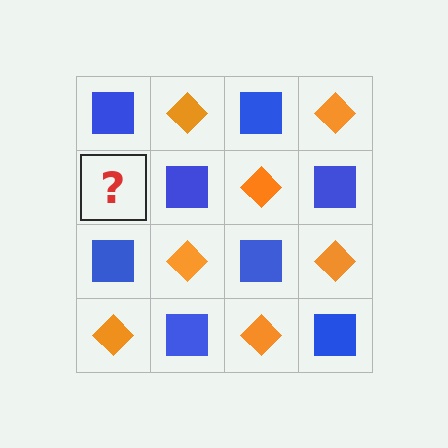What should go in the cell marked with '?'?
The missing cell should contain an orange diamond.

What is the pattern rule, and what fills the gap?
The rule is that it alternates blue square and orange diamond in a checkerboard pattern. The gap should be filled with an orange diamond.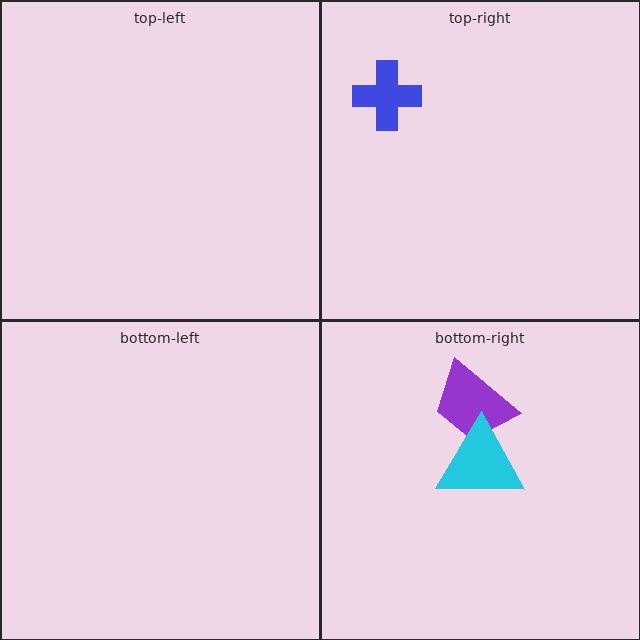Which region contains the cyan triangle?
The bottom-right region.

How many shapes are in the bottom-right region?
2.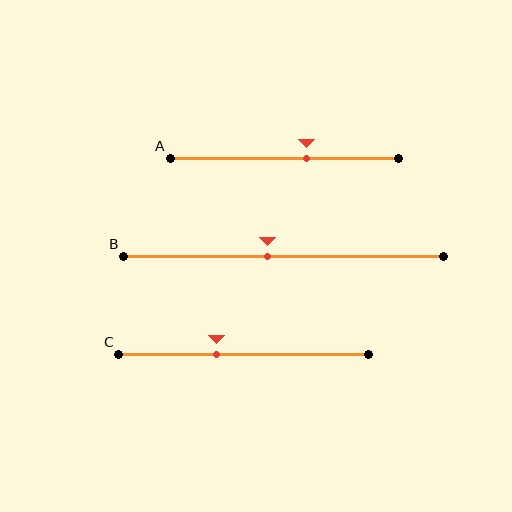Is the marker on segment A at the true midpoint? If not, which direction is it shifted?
No, the marker on segment A is shifted to the right by about 10% of the segment length.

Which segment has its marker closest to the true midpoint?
Segment B has its marker closest to the true midpoint.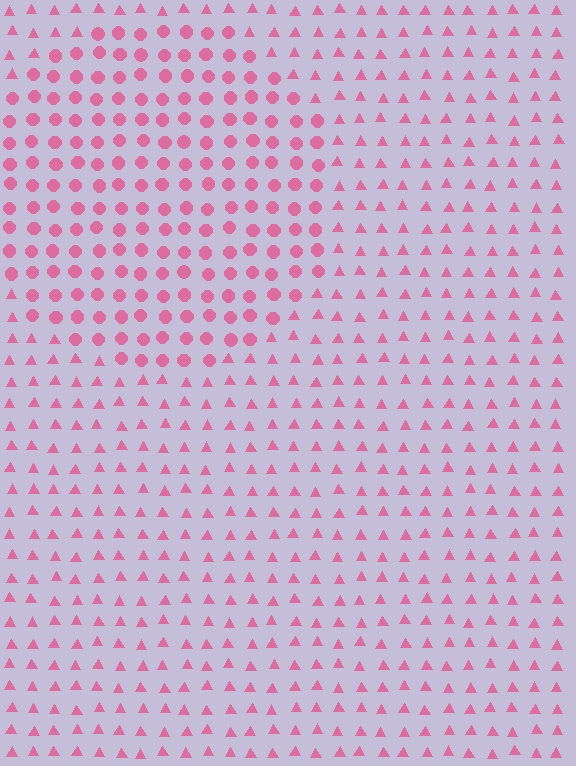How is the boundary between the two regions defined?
The boundary is defined by a change in element shape: circles inside vs. triangles outside. All elements share the same color and spacing.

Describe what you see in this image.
The image is filled with small pink elements arranged in a uniform grid. A circle-shaped region contains circles, while the surrounding area contains triangles. The boundary is defined purely by the change in element shape.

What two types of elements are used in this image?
The image uses circles inside the circle region and triangles outside it.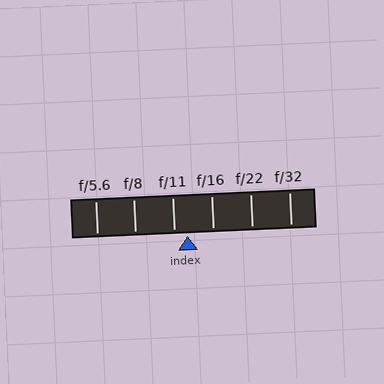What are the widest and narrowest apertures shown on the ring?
The widest aperture shown is f/5.6 and the narrowest is f/32.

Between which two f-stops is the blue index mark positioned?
The index mark is between f/11 and f/16.